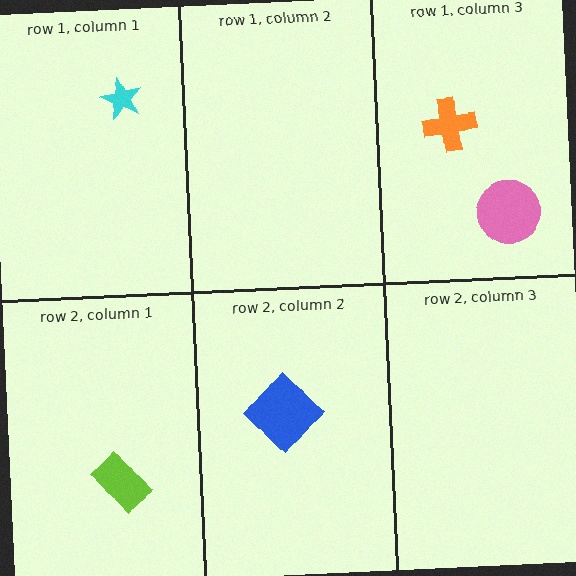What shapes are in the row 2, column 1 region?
The lime rectangle.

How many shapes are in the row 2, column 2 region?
1.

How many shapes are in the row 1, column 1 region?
1.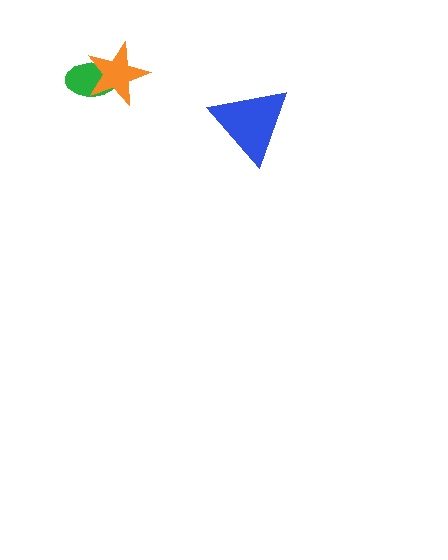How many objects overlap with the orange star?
1 object overlaps with the orange star.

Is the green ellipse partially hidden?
Yes, it is partially covered by another shape.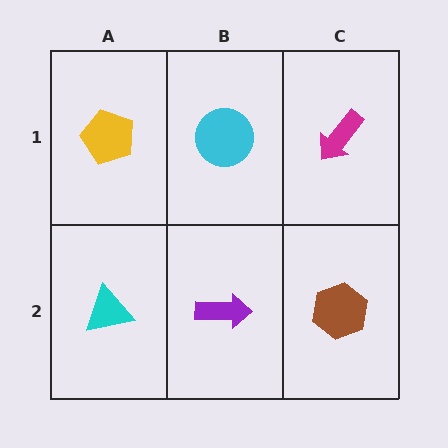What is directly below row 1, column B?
A purple arrow.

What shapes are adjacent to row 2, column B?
A cyan circle (row 1, column B), a cyan triangle (row 2, column A), a brown hexagon (row 2, column C).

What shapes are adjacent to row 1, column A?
A cyan triangle (row 2, column A), a cyan circle (row 1, column B).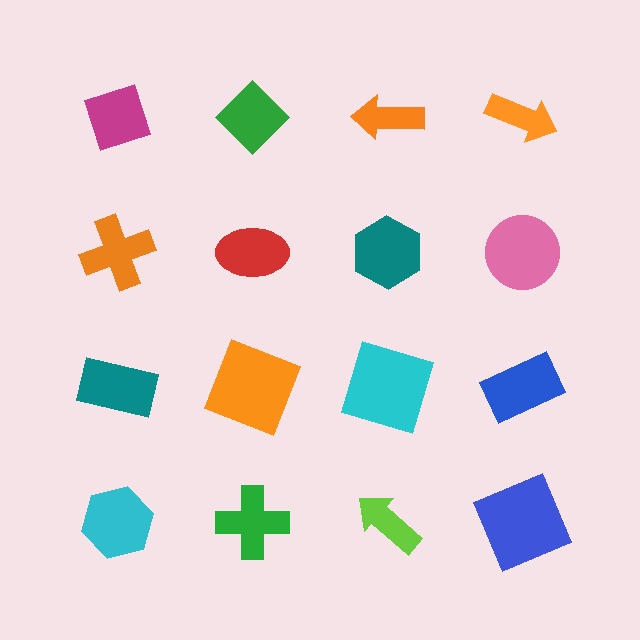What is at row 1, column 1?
A magenta diamond.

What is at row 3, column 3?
A cyan square.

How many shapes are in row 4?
4 shapes.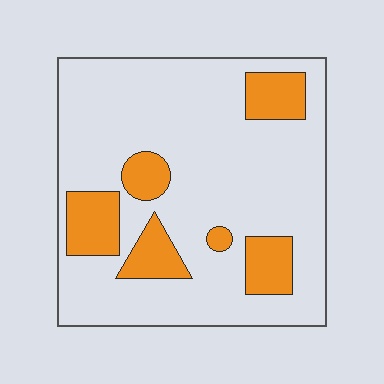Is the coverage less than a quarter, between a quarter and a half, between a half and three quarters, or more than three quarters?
Less than a quarter.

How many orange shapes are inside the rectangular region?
6.